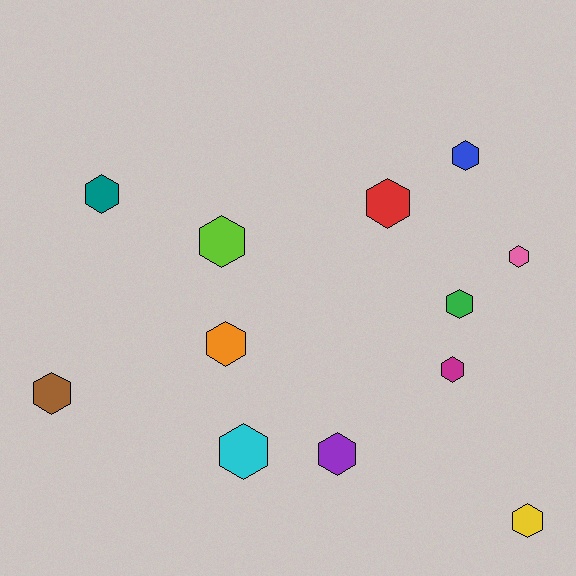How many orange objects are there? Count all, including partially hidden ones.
There is 1 orange object.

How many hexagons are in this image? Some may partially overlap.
There are 12 hexagons.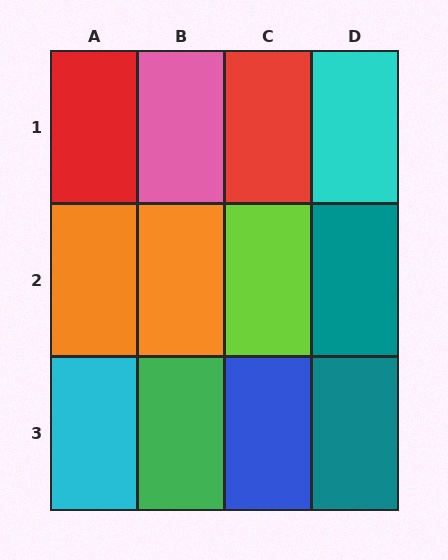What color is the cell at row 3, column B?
Green.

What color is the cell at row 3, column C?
Blue.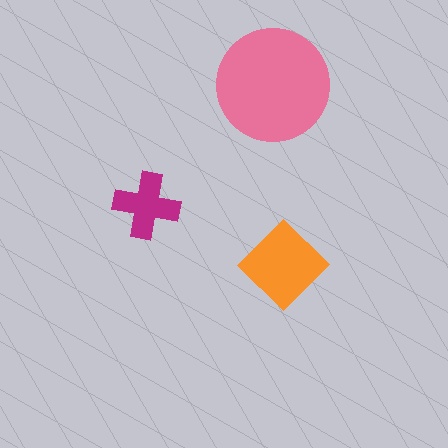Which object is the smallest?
The magenta cross.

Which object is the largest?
The pink circle.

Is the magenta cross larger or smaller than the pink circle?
Smaller.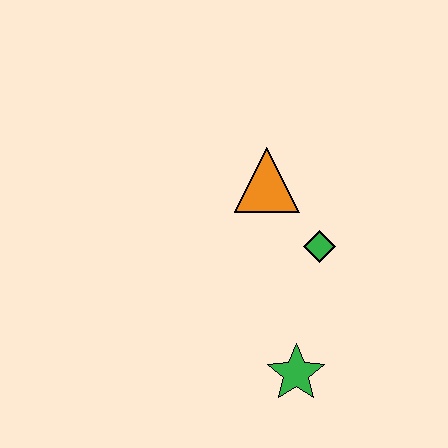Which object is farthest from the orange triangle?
The green star is farthest from the orange triangle.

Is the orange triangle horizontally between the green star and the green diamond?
No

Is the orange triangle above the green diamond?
Yes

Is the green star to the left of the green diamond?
Yes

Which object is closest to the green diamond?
The orange triangle is closest to the green diamond.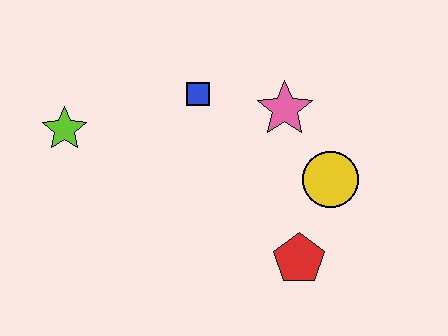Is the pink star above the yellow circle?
Yes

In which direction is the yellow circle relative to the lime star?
The yellow circle is to the right of the lime star.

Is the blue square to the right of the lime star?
Yes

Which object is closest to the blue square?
The pink star is closest to the blue square.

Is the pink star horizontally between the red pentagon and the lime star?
Yes